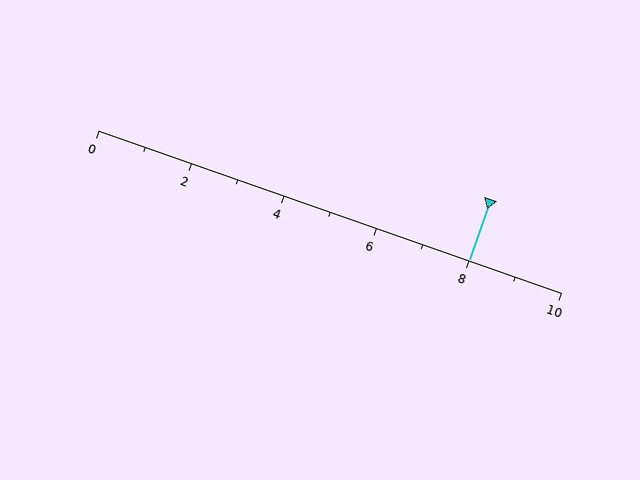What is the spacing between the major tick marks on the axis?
The major ticks are spaced 2 apart.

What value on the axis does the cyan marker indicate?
The marker indicates approximately 8.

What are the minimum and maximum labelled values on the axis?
The axis runs from 0 to 10.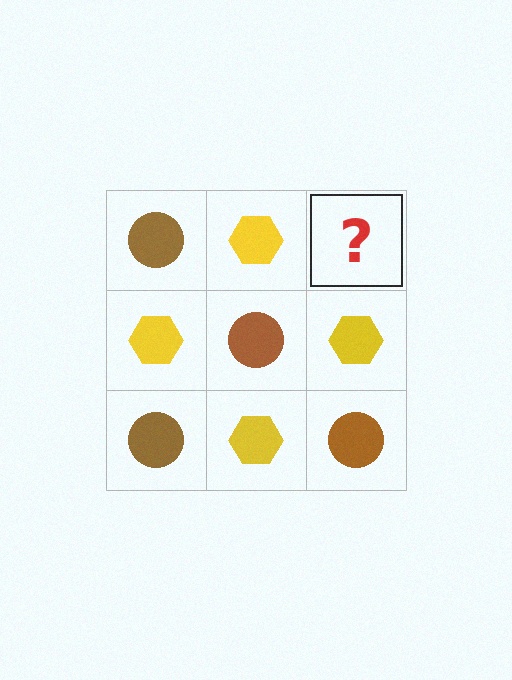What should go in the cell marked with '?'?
The missing cell should contain a brown circle.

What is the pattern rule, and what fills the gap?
The rule is that it alternates brown circle and yellow hexagon in a checkerboard pattern. The gap should be filled with a brown circle.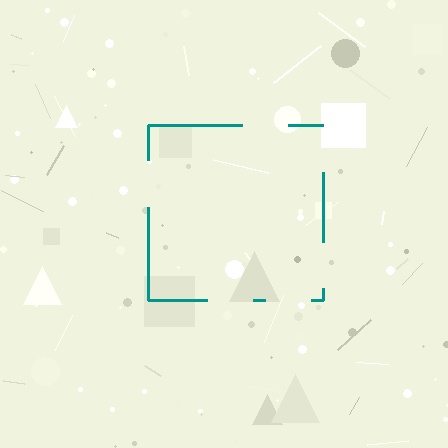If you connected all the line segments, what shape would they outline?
They would outline a square.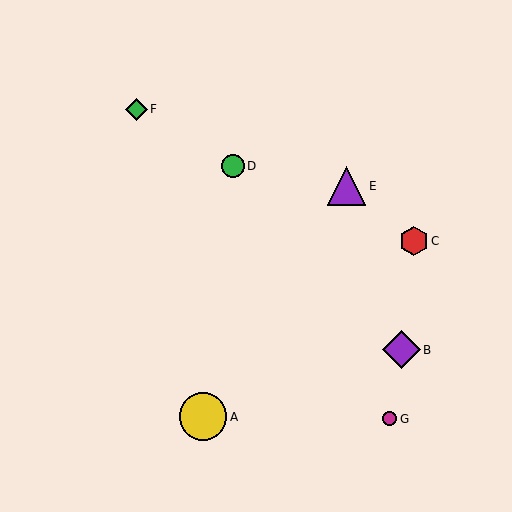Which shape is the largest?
The yellow circle (labeled A) is the largest.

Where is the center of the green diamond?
The center of the green diamond is at (136, 109).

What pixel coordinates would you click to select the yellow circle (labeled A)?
Click at (203, 417) to select the yellow circle A.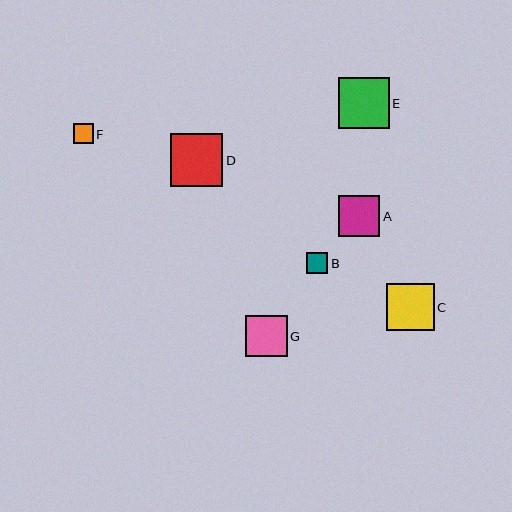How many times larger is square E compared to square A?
Square E is approximately 1.2 times the size of square A.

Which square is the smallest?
Square F is the smallest with a size of approximately 20 pixels.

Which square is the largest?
Square D is the largest with a size of approximately 53 pixels.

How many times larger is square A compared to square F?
Square A is approximately 2.1 times the size of square F.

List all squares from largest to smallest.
From largest to smallest: D, E, C, G, A, B, F.